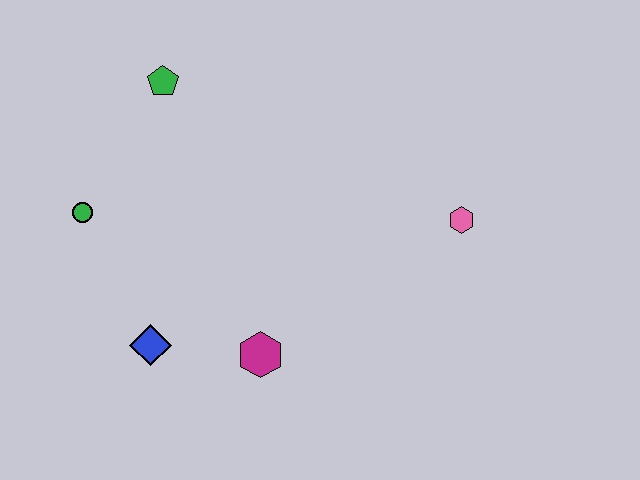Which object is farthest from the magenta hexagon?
The green pentagon is farthest from the magenta hexagon.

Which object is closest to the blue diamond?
The magenta hexagon is closest to the blue diamond.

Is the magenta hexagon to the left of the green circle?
No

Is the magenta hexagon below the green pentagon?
Yes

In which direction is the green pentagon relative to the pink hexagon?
The green pentagon is to the left of the pink hexagon.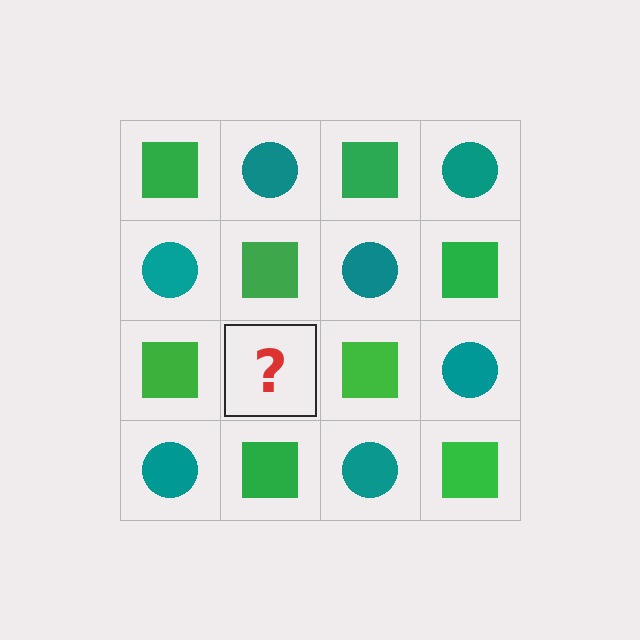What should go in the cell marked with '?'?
The missing cell should contain a teal circle.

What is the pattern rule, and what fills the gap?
The rule is that it alternates green square and teal circle in a checkerboard pattern. The gap should be filled with a teal circle.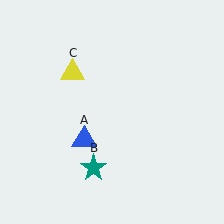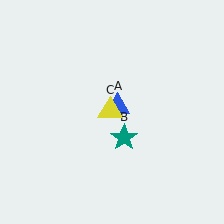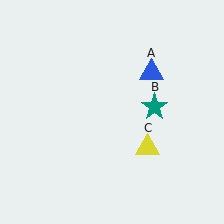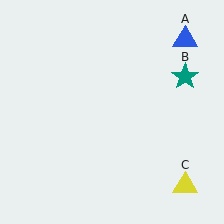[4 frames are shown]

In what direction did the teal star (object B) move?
The teal star (object B) moved up and to the right.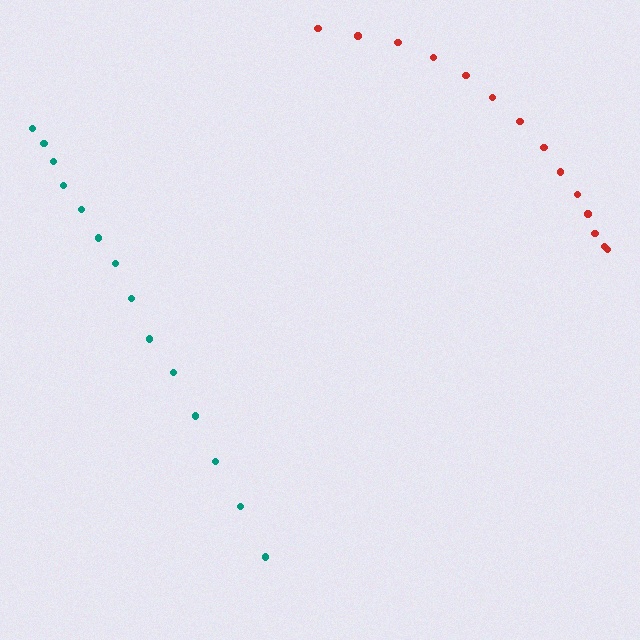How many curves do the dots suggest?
There are 2 distinct paths.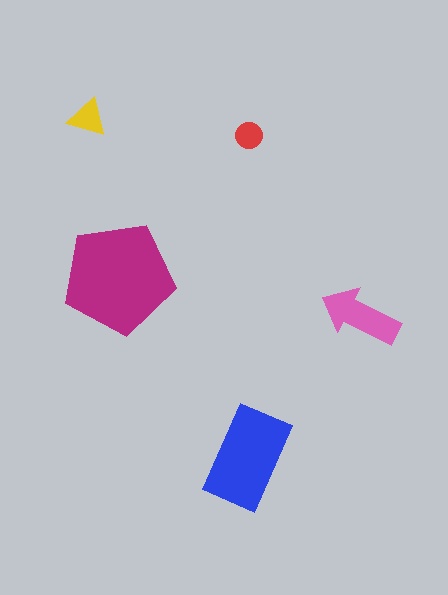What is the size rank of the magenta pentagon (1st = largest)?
1st.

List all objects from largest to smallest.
The magenta pentagon, the blue rectangle, the pink arrow, the yellow triangle, the red circle.